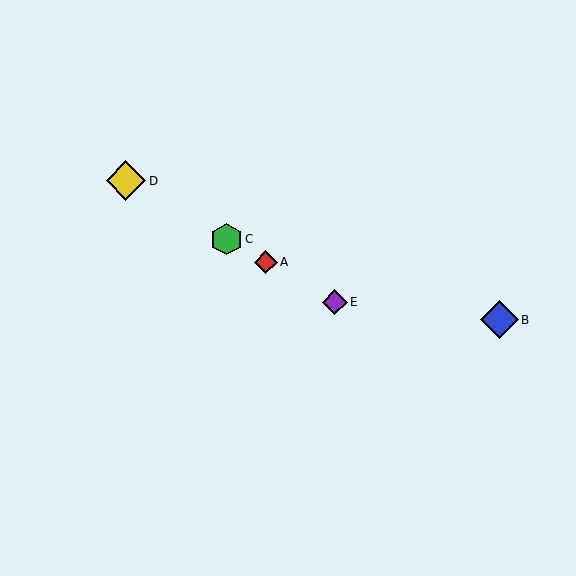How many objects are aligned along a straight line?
4 objects (A, C, D, E) are aligned along a straight line.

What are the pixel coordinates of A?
Object A is at (266, 262).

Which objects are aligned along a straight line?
Objects A, C, D, E are aligned along a straight line.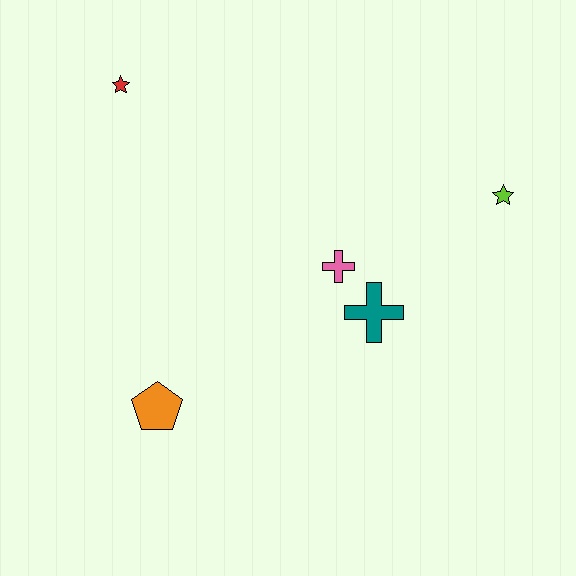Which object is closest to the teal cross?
The pink cross is closest to the teal cross.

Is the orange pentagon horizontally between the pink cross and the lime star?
No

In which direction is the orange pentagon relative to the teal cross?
The orange pentagon is to the left of the teal cross.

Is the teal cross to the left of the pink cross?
No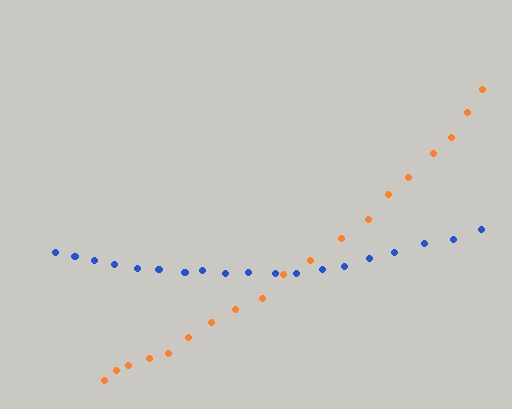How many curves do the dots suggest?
There are 2 distinct paths.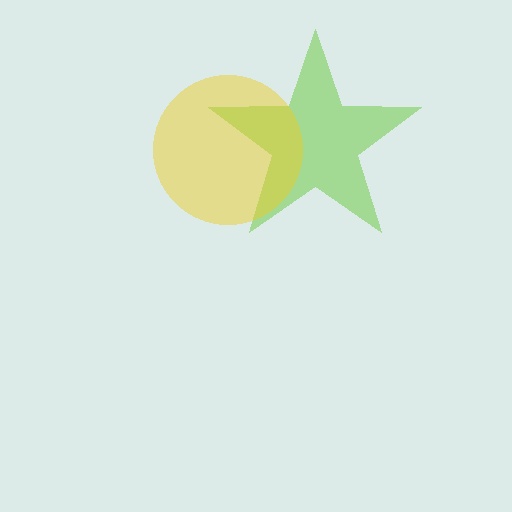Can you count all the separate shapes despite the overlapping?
Yes, there are 2 separate shapes.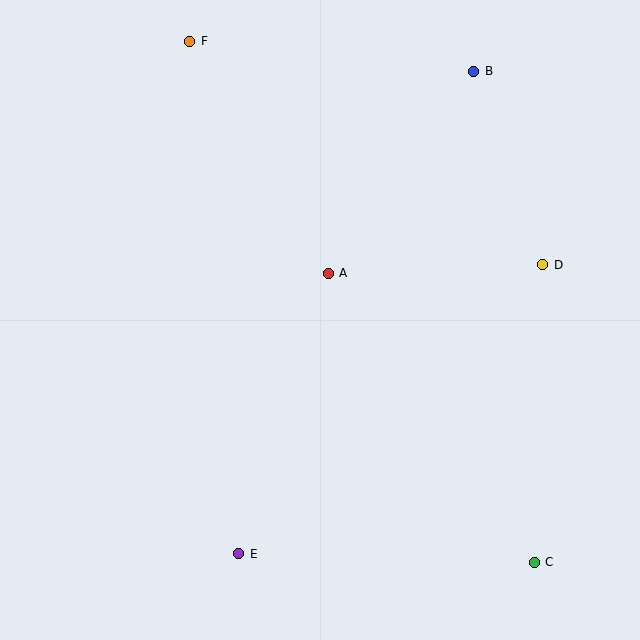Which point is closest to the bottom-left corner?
Point E is closest to the bottom-left corner.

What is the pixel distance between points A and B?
The distance between A and B is 249 pixels.